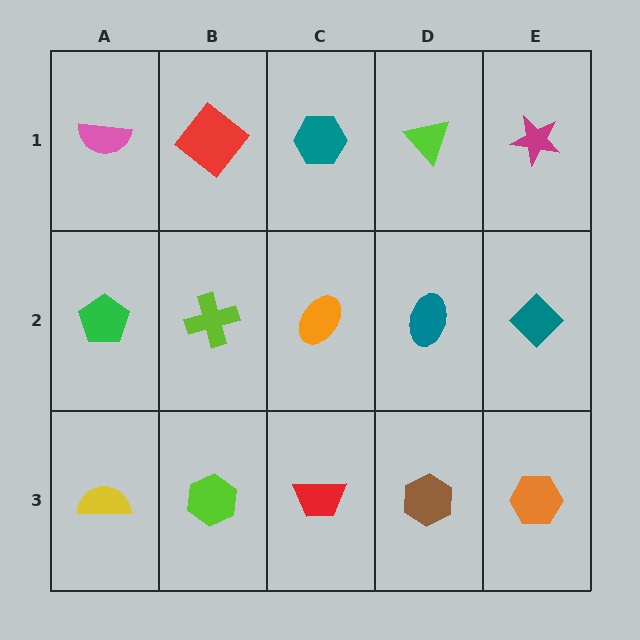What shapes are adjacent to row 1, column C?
An orange ellipse (row 2, column C), a red diamond (row 1, column B), a lime triangle (row 1, column D).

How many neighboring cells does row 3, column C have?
3.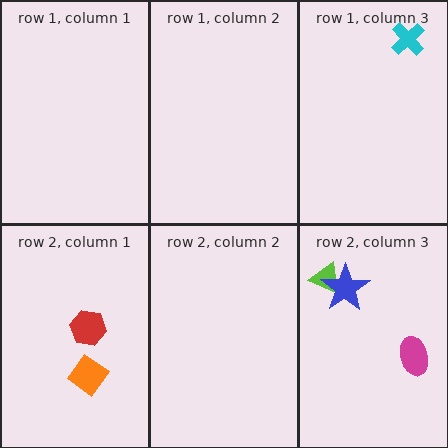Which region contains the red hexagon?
The row 2, column 1 region.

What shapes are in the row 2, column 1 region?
The orange diamond, the red hexagon.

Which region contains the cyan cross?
The row 1, column 3 region.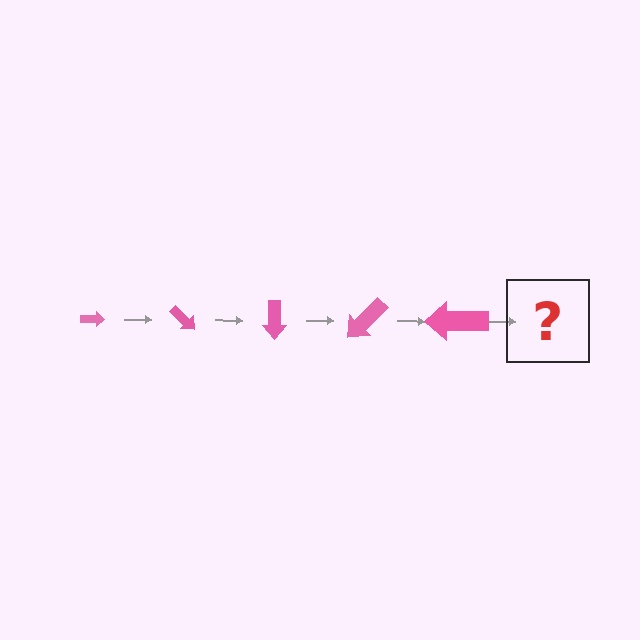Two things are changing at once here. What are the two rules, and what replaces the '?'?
The two rules are that the arrow grows larger each step and it rotates 45 degrees each step. The '?' should be an arrow, larger than the previous one and rotated 225 degrees from the start.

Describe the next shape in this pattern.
It should be an arrow, larger than the previous one and rotated 225 degrees from the start.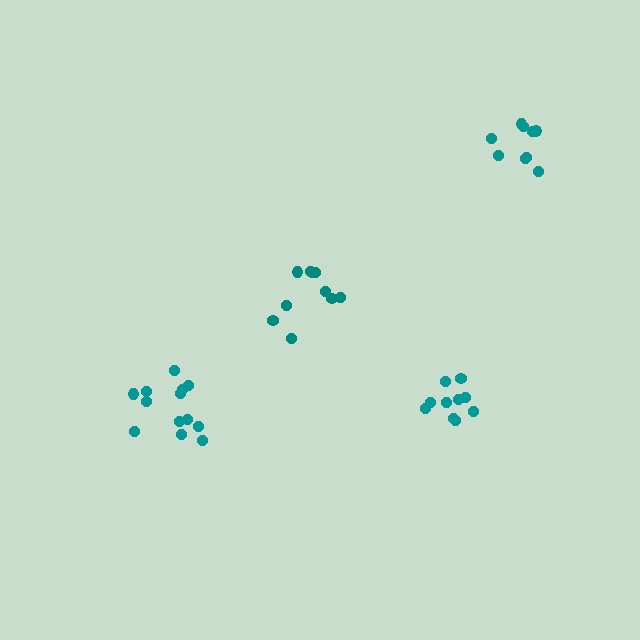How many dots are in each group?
Group 1: 9 dots, Group 2: 13 dots, Group 3: 12 dots, Group 4: 10 dots (44 total).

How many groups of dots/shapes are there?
There are 4 groups.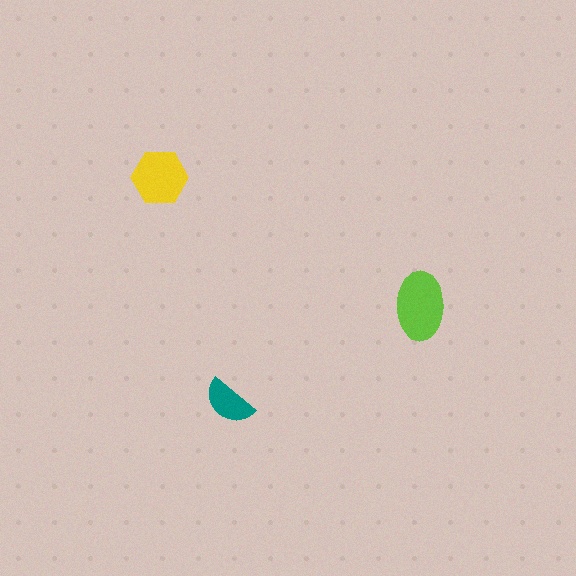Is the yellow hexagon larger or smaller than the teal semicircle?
Larger.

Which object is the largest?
The lime ellipse.